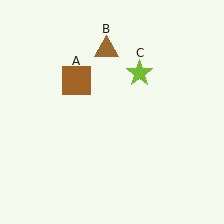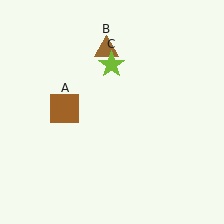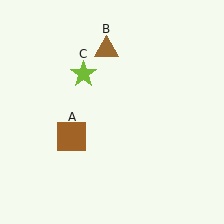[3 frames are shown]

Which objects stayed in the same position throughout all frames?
Brown triangle (object B) remained stationary.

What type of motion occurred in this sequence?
The brown square (object A), lime star (object C) rotated counterclockwise around the center of the scene.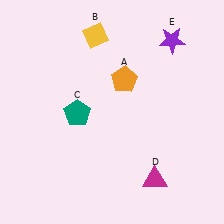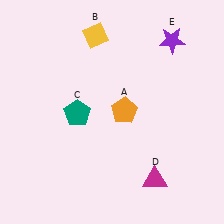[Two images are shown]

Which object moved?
The orange pentagon (A) moved down.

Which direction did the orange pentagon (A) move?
The orange pentagon (A) moved down.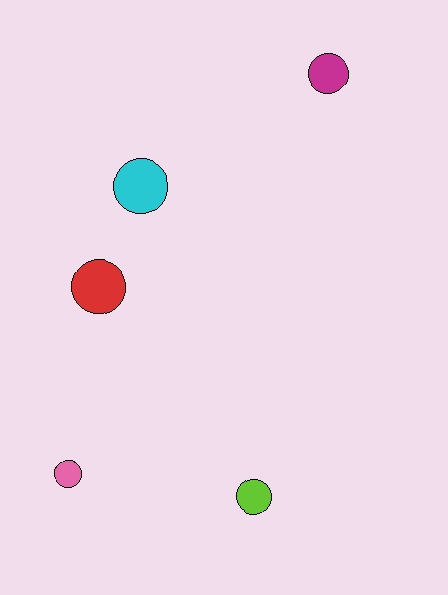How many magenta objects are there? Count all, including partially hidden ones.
There is 1 magenta object.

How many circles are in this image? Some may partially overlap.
There are 5 circles.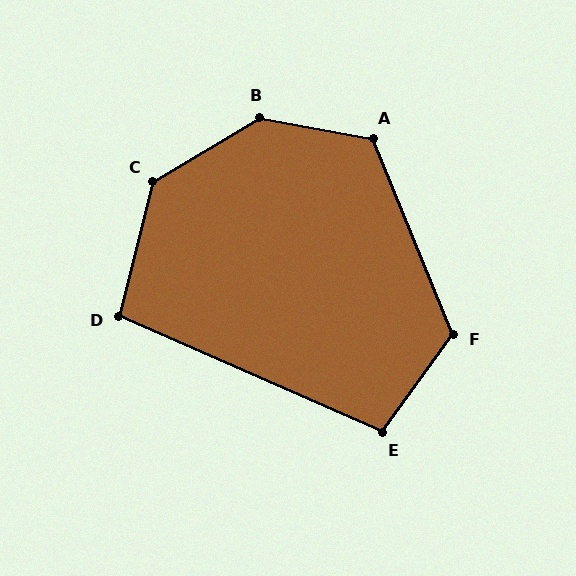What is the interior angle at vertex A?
Approximately 122 degrees (obtuse).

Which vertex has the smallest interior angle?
D, at approximately 99 degrees.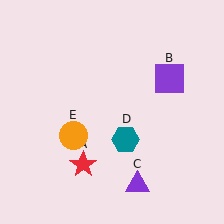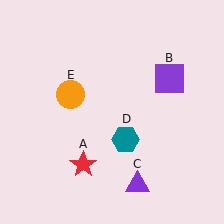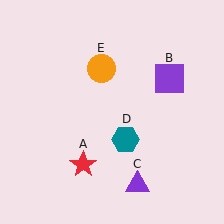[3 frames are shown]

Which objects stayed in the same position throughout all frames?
Red star (object A) and purple square (object B) and purple triangle (object C) and teal hexagon (object D) remained stationary.